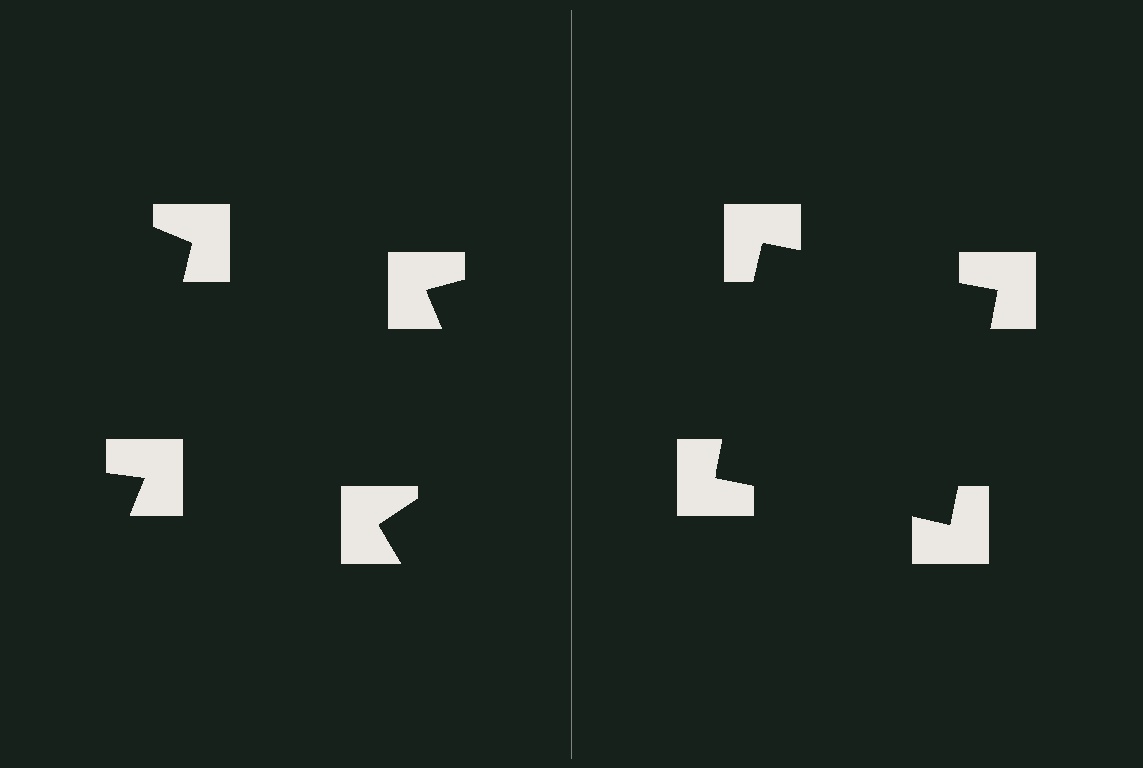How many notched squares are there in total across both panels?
8 — 4 on each side.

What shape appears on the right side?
An illusory square.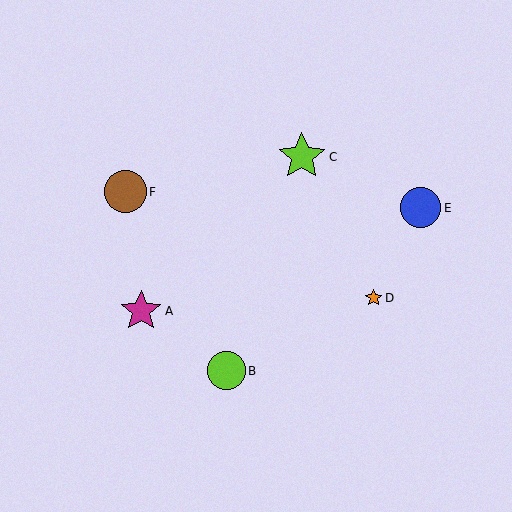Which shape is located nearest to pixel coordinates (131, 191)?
The brown circle (labeled F) at (125, 192) is nearest to that location.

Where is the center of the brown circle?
The center of the brown circle is at (125, 192).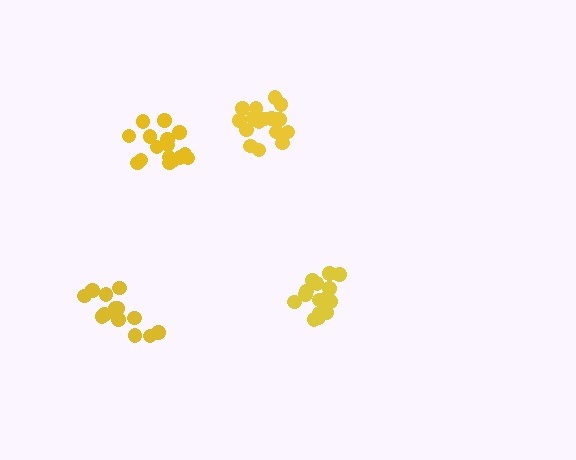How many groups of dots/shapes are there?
There are 4 groups.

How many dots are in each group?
Group 1: 16 dots, Group 2: 14 dots, Group 3: 18 dots, Group 4: 16 dots (64 total).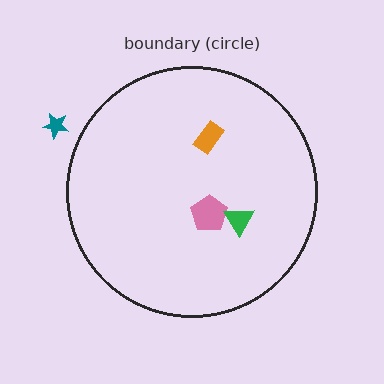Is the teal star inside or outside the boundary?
Outside.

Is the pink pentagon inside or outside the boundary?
Inside.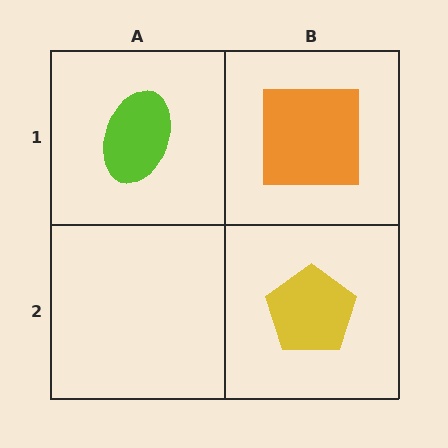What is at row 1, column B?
An orange square.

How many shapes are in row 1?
2 shapes.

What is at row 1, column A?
A lime ellipse.